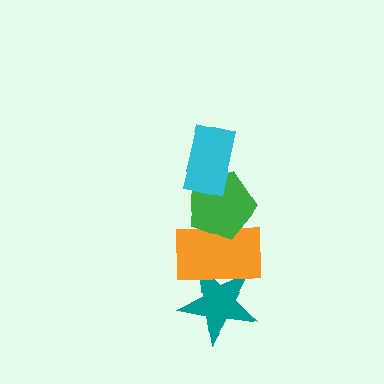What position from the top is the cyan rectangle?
The cyan rectangle is 1st from the top.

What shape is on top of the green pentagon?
The cyan rectangle is on top of the green pentagon.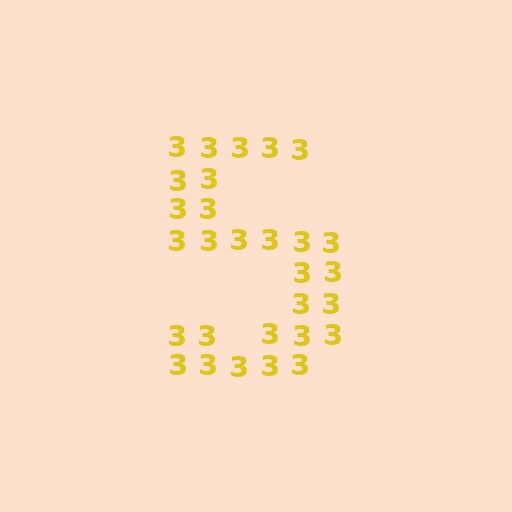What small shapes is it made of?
It is made of small digit 3's.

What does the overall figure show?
The overall figure shows the digit 5.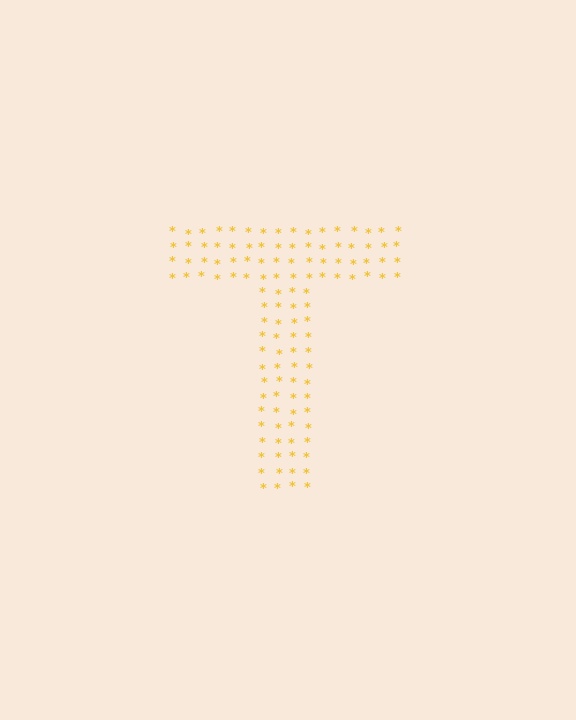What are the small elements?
The small elements are asterisks.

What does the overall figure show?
The overall figure shows the letter T.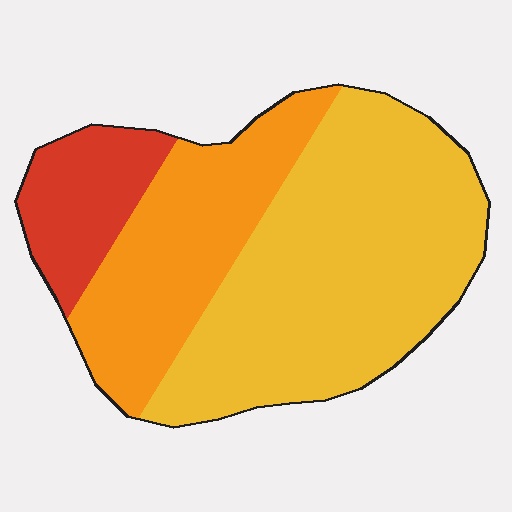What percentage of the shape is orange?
Orange covers around 30% of the shape.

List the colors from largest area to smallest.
From largest to smallest: yellow, orange, red.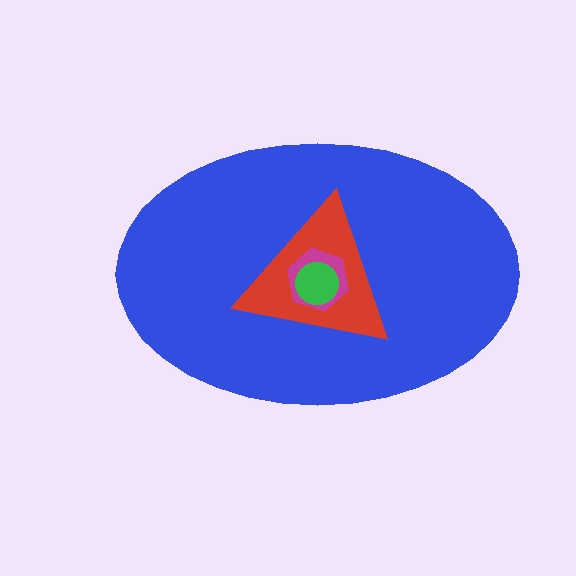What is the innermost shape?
The green circle.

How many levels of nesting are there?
4.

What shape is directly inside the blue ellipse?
The red triangle.